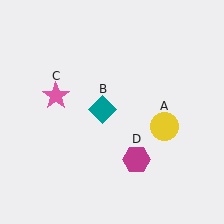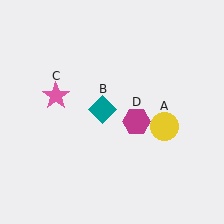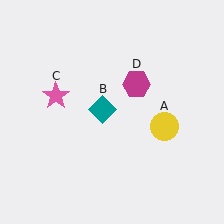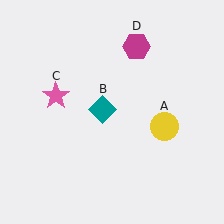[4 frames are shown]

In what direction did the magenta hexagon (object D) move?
The magenta hexagon (object D) moved up.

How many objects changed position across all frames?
1 object changed position: magenta hexagon (object D).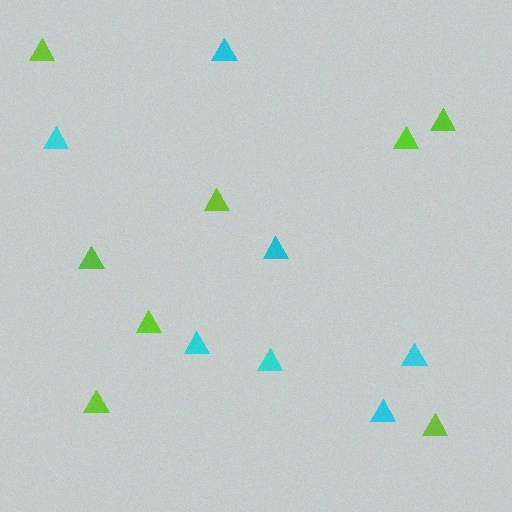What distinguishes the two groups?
There are 2 groups: one group of cyan triangles (7) and one group of lime triangles (8).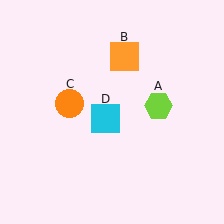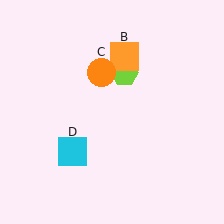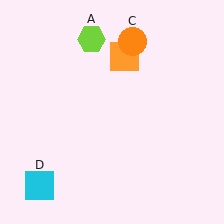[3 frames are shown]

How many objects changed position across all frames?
3 objects changed position: lime hexagon (object A), orange circle (object C), cyan square (object D).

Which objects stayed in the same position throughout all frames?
Orange square (object B) remained stationary.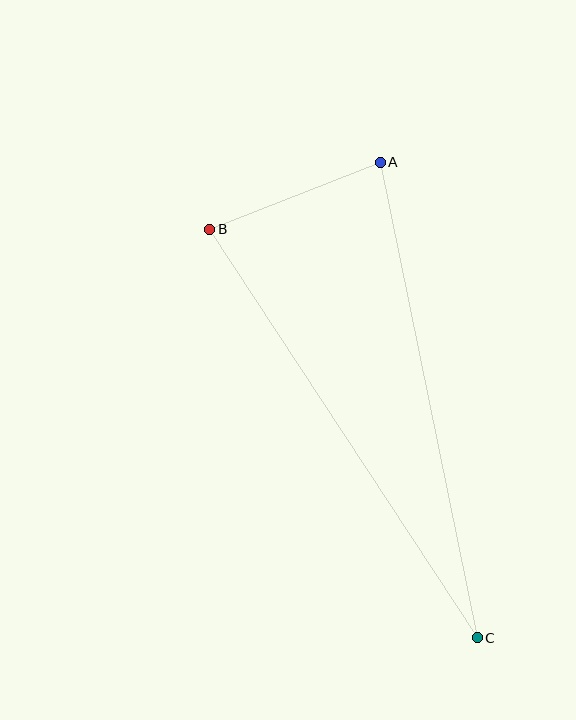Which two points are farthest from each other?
Points B and C are farthest from each other.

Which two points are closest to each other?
Points A and B are closest to each other.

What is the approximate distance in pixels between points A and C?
The distance between A and C is approximately 486 pixels.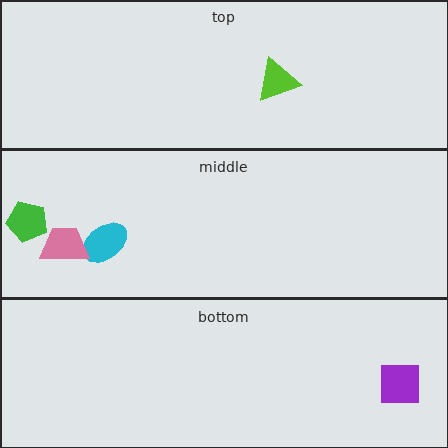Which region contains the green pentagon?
The middle region.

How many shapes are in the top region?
1.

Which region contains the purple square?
The bottom region.